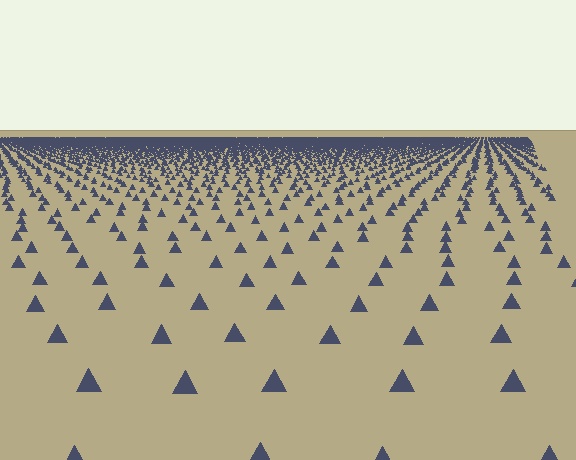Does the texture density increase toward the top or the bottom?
Density increases toward the top.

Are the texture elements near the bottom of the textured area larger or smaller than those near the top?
Larger. Near the bottom, elements are closer to the viewer and appear at a bigger on-screen size.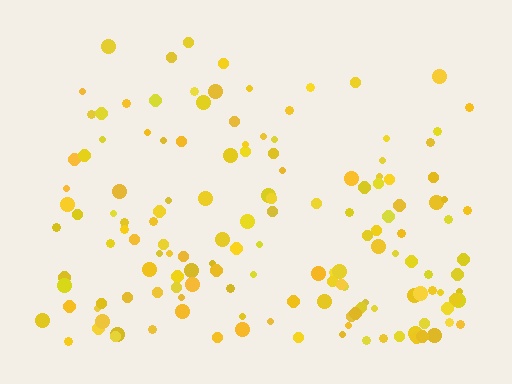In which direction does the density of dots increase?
From top to bottom, with the bottom side densest.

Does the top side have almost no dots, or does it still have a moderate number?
Still a moderate number, just noticeably fewer than the bottom.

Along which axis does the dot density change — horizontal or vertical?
Vertical.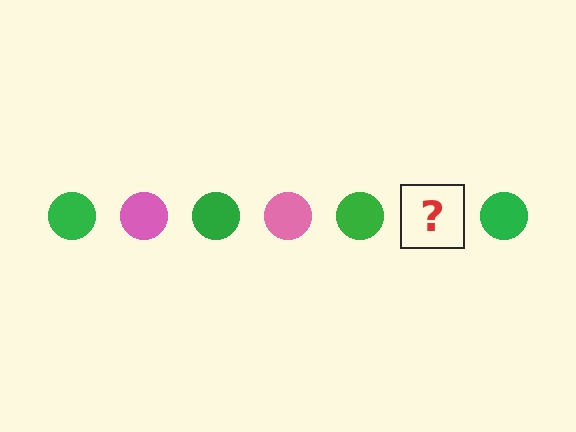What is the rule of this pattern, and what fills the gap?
The rule is that the pattern cycles through green, pink circles. The gap should be filled with a pink circle.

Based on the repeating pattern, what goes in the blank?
The blank should be a pink circle.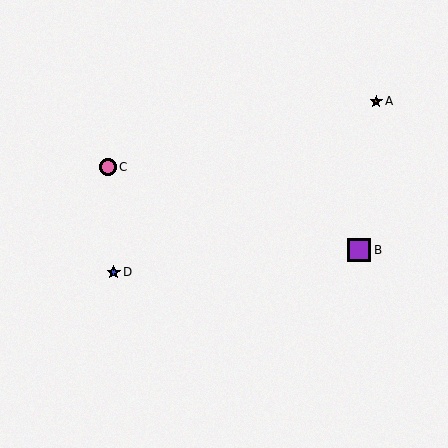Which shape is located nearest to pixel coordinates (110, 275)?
The blue star (labeled D) at (114, 272) is nearest to that location.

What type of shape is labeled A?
Shape A is a brown star.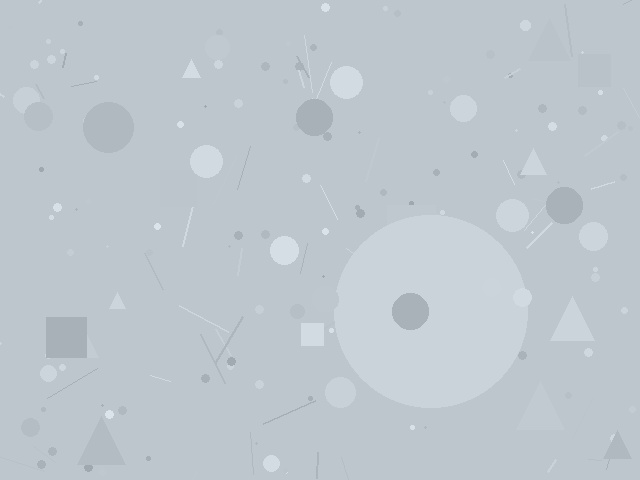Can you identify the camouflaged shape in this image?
The camouflaged shape is a circle.